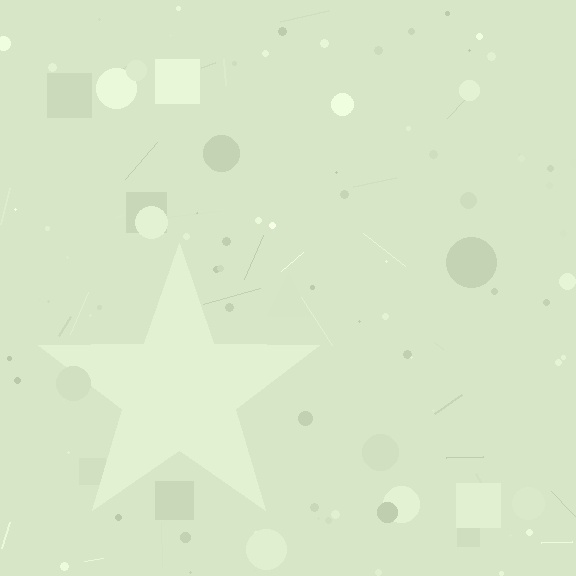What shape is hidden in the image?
A star is hidden in the image.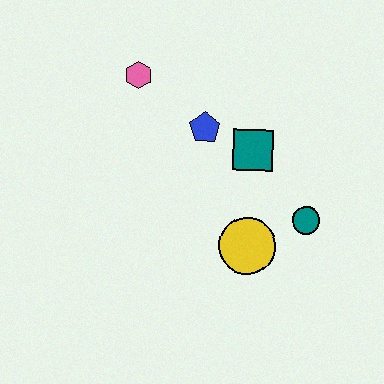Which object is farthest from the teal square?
The pink hexagon is farthest from the teal square.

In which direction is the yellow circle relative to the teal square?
The yellow circle is below the teal square.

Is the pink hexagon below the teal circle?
No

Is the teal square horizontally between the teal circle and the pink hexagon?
Yes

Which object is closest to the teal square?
The blue pentagon is closest to the teal square.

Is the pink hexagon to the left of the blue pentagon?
Yes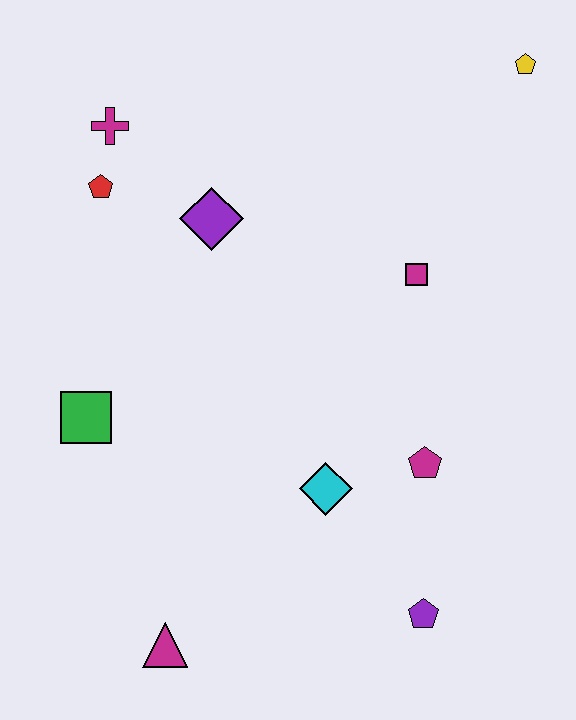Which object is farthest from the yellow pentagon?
The magenta triangle is farthest from the yellow pentagon.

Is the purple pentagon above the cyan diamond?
No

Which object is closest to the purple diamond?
The red pentagon is closest to the purple diamond.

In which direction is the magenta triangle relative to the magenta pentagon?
The magenta triangle is to the left of the magenta pentagon.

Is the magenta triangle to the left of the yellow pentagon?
Yes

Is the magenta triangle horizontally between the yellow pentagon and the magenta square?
No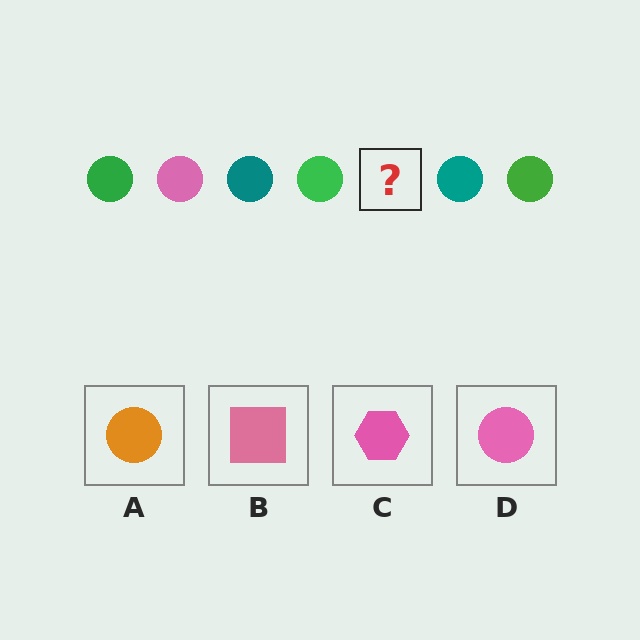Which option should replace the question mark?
Option D.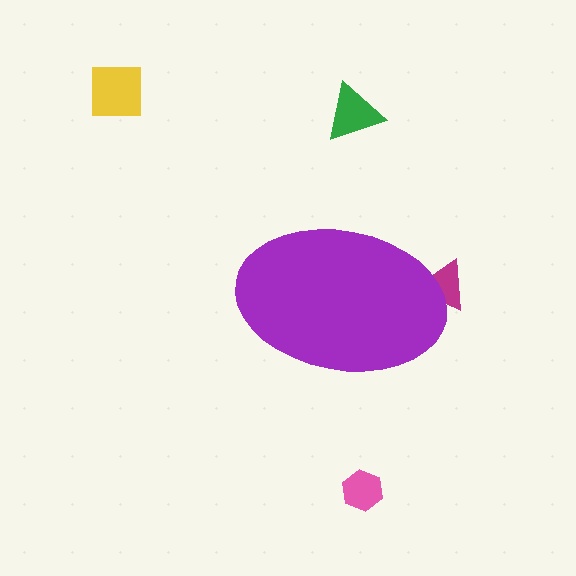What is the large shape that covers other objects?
A purple ellipse.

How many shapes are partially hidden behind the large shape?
1 shape is partially hidden.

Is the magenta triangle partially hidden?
Yes, the magenta triangle is partially hidden behind the purple ellipse.